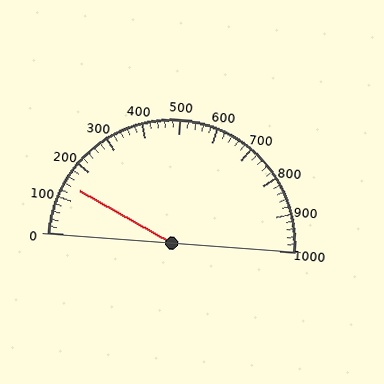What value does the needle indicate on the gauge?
The needle indicates approximately 140.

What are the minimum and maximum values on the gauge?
The gauge ranges from 0 to 1000.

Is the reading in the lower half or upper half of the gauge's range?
The reading is in the lower half of the range (0 to 1000).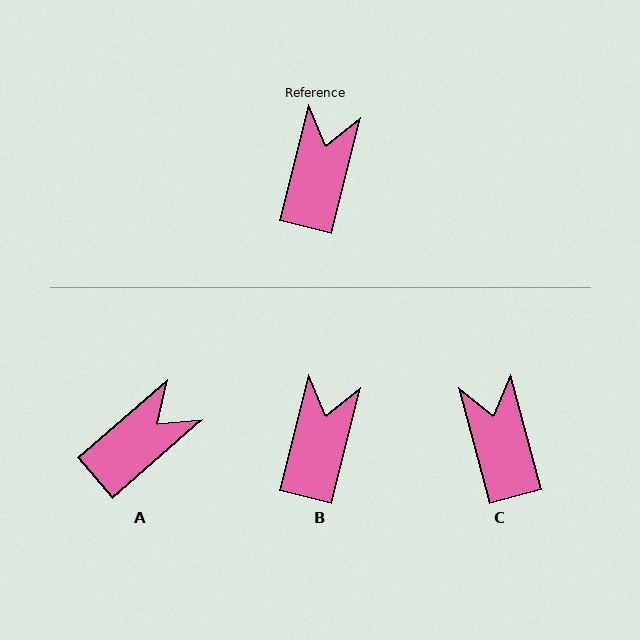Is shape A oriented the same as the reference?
No, it is off by about 34 degrees.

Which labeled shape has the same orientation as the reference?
B.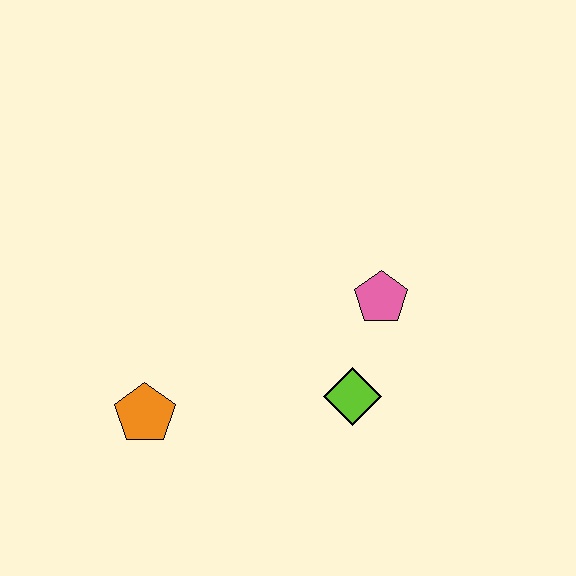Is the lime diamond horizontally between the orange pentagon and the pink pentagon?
Yes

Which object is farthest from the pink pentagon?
The orange pentagon is farthest from the pink pentagon.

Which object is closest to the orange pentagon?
The lime diamond is closest to the orange pentagon.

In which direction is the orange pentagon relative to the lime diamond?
The orange pentagon is to the left of the lime diamond.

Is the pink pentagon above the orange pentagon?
Yes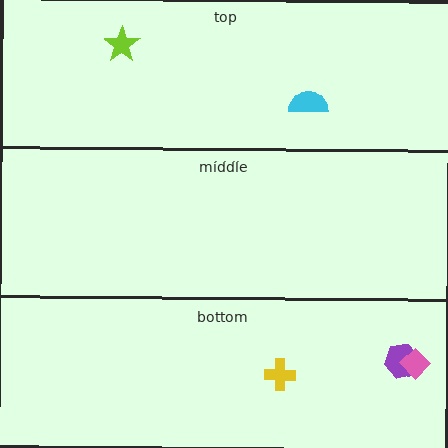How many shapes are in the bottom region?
3.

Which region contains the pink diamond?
The bottom region.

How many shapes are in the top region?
2.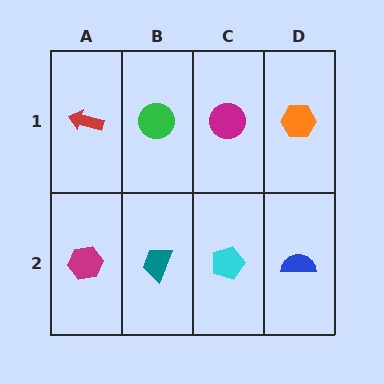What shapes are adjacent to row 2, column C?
A magenta circle (row 1, column C), a teal trapezoid (row 2, column B), a blue semicircle (row 2, column D).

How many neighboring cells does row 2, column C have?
3.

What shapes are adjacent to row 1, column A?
A magenta hexagon (row 2, column A), a green circle (row 1, column B).